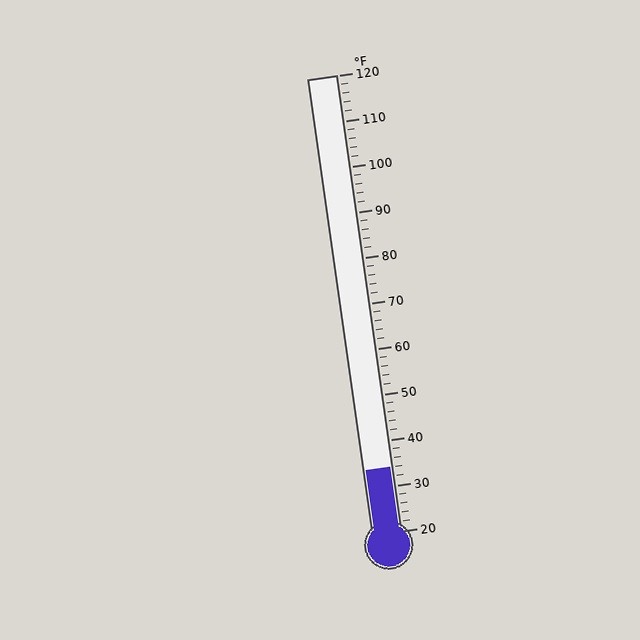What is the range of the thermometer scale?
The thermometer scale ranges from 20°F to 120°F.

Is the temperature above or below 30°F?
The temperature is above 30°F.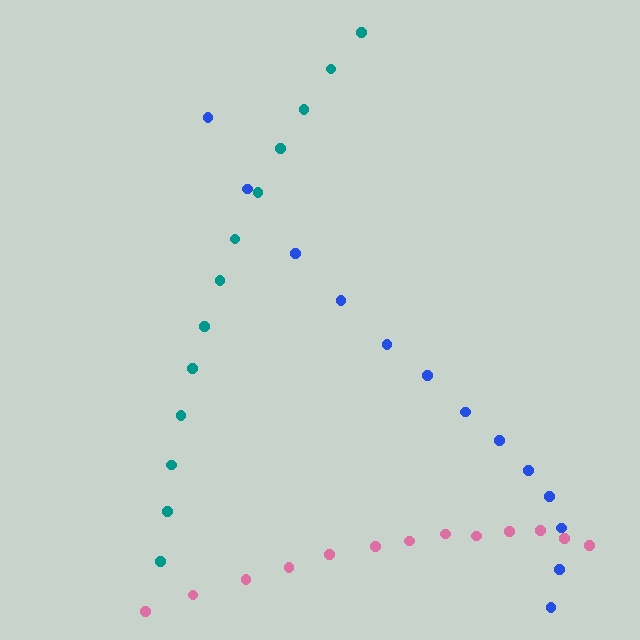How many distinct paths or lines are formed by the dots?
There are 3 distinct paths.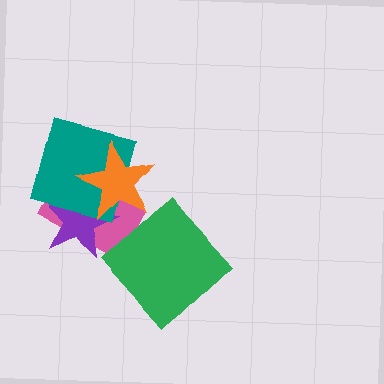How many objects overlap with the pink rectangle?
3 objects overlap with the pink rectangle.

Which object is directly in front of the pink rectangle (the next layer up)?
The purple star is directly in front of the pink rectangle.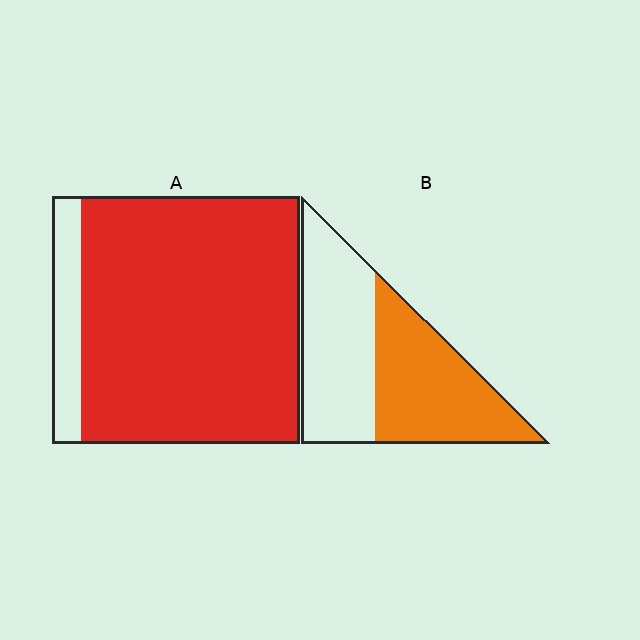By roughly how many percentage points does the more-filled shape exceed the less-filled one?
By roughly 40 percentage points (A over B).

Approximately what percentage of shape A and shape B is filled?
A is approximately 90% and B is approximately 50%.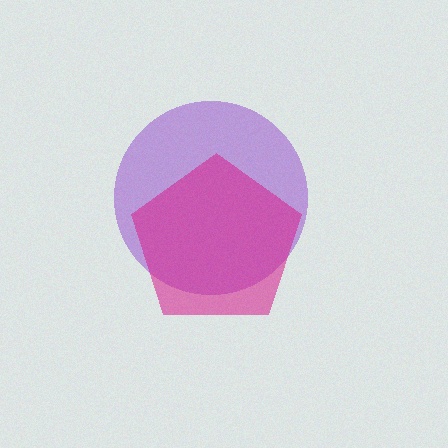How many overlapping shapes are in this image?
There are 2 overlapping shapes in the image.